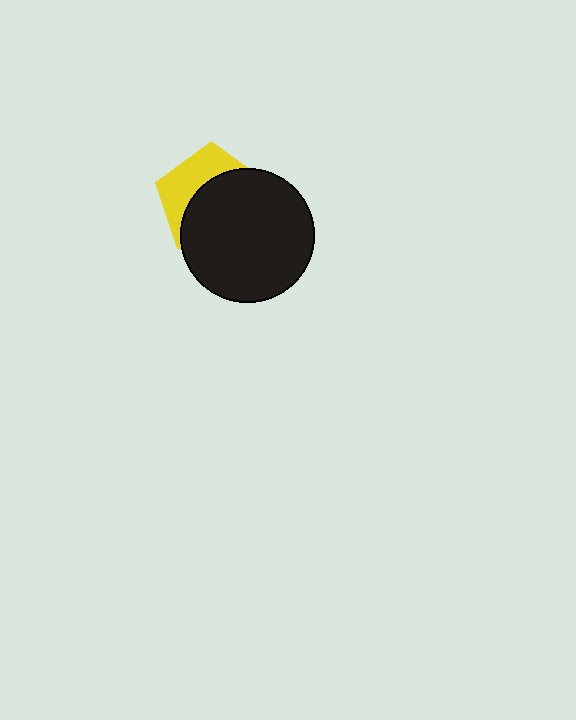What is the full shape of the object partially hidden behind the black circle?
The partially hidden object is a yellow pentagon.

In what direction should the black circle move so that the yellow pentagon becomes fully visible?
The black circle should move toward the lower-right. That is the shortest direction to clear the overlap and leave the yellow pentagon fully visible.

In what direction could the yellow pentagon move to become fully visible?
The yellow pentagon could move toward the upper-left. That would shift it out from behind the black circle entirely.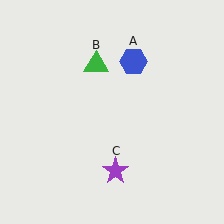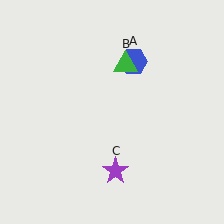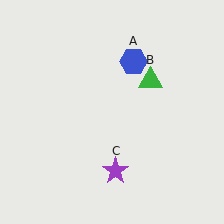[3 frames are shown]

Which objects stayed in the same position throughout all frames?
Blue hexagon (object A) and purple star (object C) remained stationary.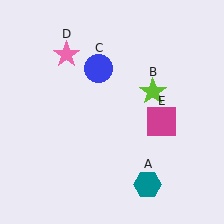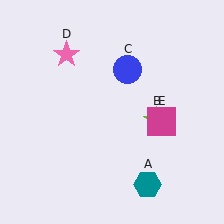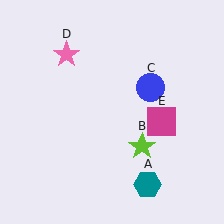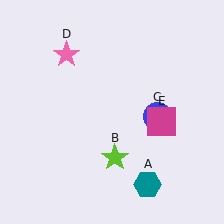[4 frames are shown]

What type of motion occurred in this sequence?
The lime star (object B), blue circle (object C) rotated clockwise around the center of the scene.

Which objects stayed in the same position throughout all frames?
Teal hexagon (object A) and pink star (object D) and magenta square (object E) remained stationary.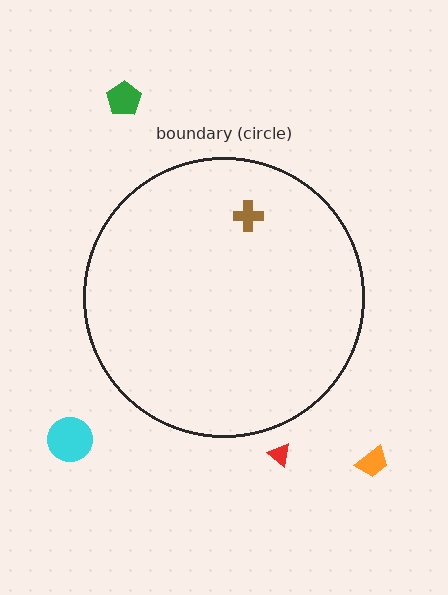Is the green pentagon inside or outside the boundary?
Outside.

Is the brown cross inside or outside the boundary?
Inside.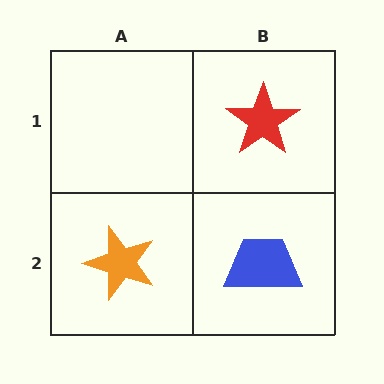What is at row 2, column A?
An orange star.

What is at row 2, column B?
A blue trapezoid.